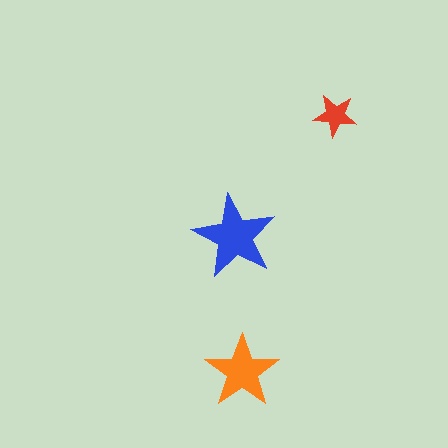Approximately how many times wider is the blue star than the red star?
About 2 times wider.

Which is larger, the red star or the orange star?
The orange one.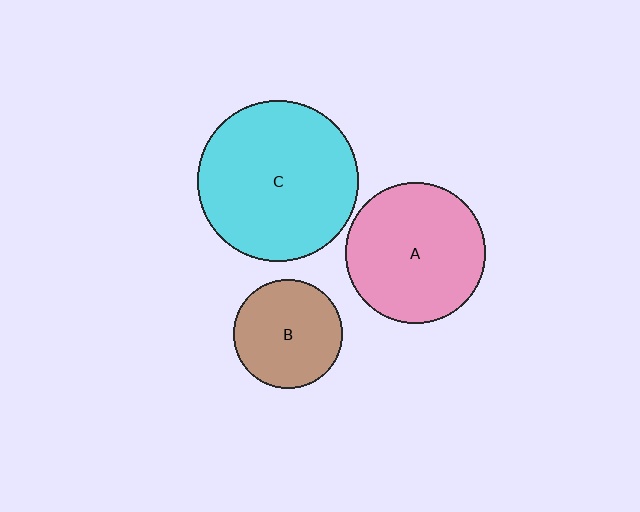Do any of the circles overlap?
No, none of the circles overlap.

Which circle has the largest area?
Circle C (cyan).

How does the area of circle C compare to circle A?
Approximately 1.3 times.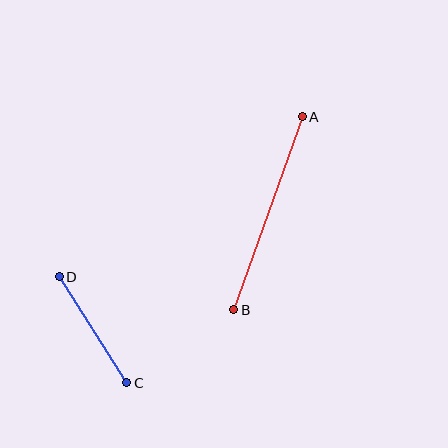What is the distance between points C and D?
The distance is approximately 126 pixels.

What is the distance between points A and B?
The distance is approximately 205 pixels.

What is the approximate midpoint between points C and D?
The midpoint is at approximately (93, 330) pixels.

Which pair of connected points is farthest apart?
Points A and B are farthest apart.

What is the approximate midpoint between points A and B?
The midpoint is at approximately (268, 213) pixels.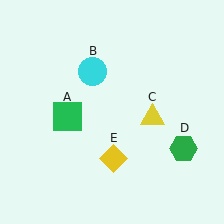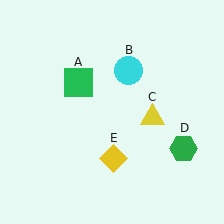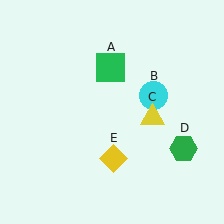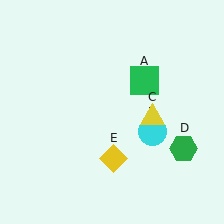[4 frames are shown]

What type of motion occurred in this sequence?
The green square (object A), cyan circle (object B) rotated clockwise around the center of the scene.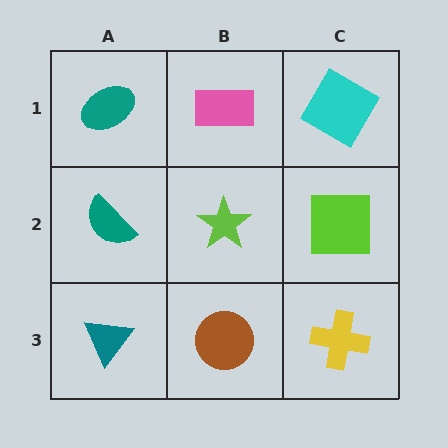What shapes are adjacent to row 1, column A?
A teal semicircle (row 2, column A), a pink rectangle (row 1, column B).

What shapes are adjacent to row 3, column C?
A lime square (row 2, column C), a brown circle (row 3, column B).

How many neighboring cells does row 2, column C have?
3.